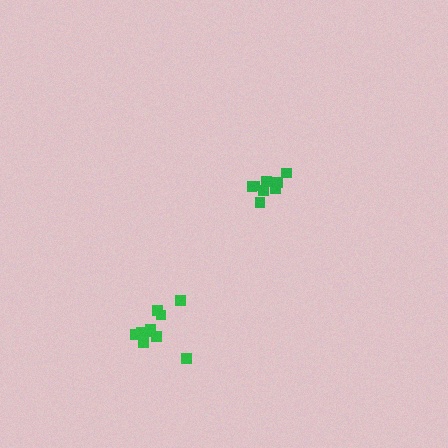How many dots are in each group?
Group 1: 10 dots, Group 2: 8 dots (18 total).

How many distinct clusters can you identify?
There are 2 distinct clusters.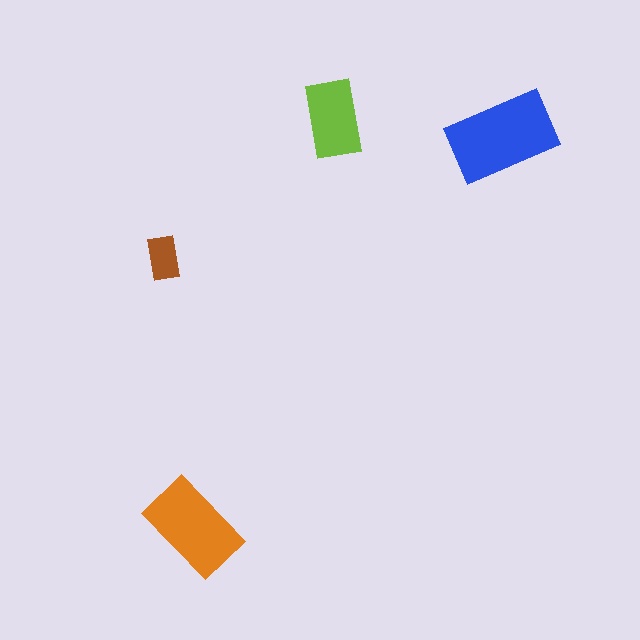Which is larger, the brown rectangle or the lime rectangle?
The lime one.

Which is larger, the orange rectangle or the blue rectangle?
The blue one.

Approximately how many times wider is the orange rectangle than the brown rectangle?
About 2 times wider.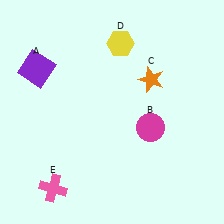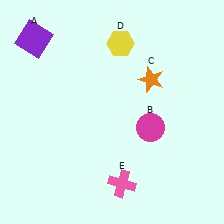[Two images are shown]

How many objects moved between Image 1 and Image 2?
2 objects moved between the two images.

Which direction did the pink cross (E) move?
The pink cross (E) moved right.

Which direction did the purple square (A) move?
The purple square (A) moved up.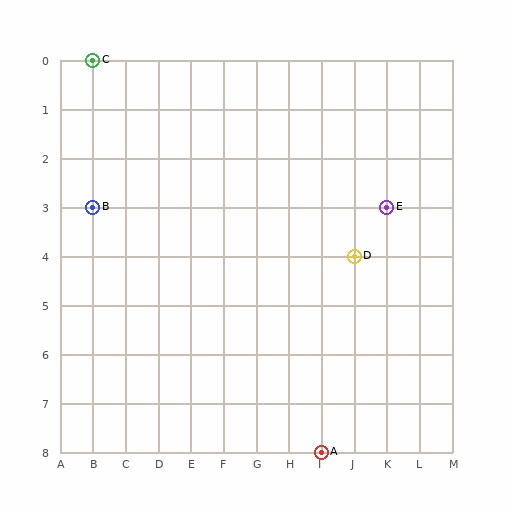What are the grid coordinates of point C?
Point C is at grid coordinates (B, 0).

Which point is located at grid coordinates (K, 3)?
Point E is at (K, 3).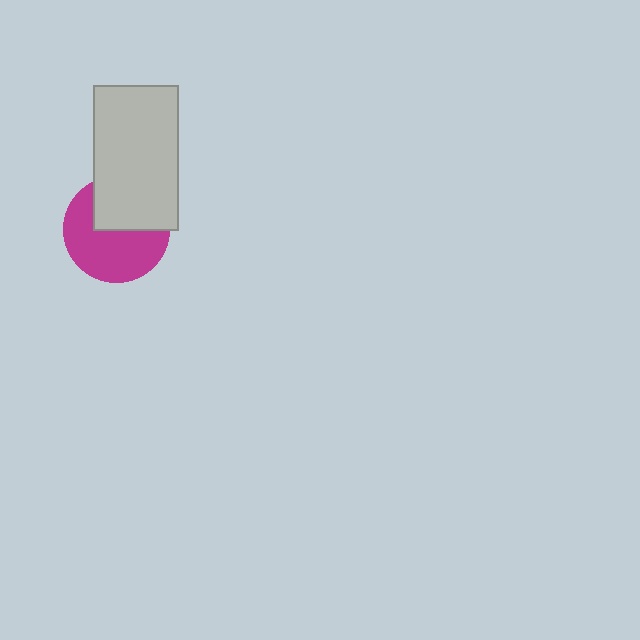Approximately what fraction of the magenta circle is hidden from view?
Roughly 40% of the magenta circle is hidden behind the light gray rectangle.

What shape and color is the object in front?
The object in front is a light gray rectangle.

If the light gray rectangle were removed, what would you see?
You would see the complete magenta circle.